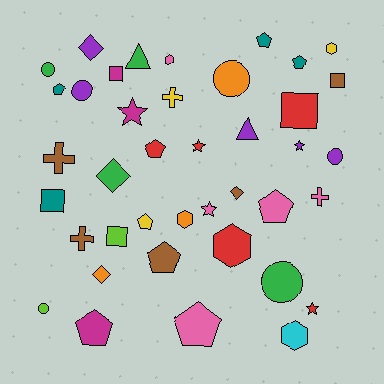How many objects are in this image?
There are 40 objects.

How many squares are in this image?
There are 5 squares.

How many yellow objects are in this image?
There are 3 yellow objects.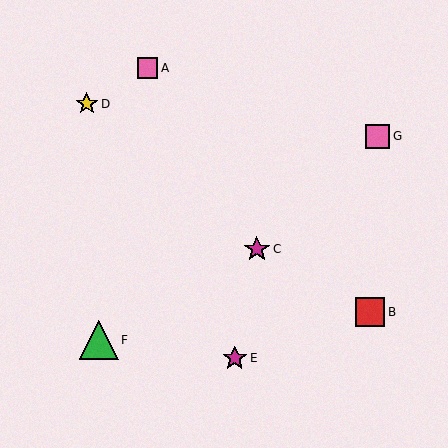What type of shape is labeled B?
Shape B is a red square.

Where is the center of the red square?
The center of the red square is at (370, 312).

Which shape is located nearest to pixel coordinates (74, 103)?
The yellow star (labeled D) at (87, 104) is nearest to that location.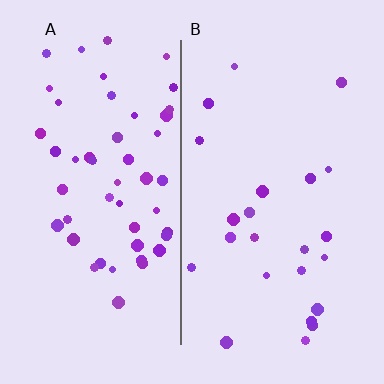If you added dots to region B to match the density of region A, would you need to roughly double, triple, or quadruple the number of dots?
Approximately double.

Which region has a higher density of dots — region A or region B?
A (the left).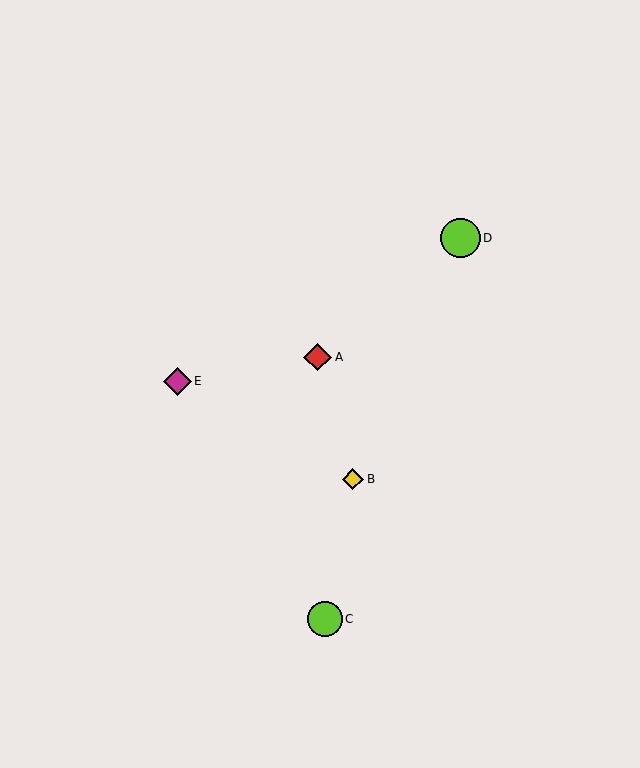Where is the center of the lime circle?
The center of the lime circle is at (460, 238).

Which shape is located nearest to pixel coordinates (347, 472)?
The yellow diamond (labeled B) at (353, 479) is nearest to that location.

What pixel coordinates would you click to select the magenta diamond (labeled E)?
Click at (178, 382) to select the magenta diamond E.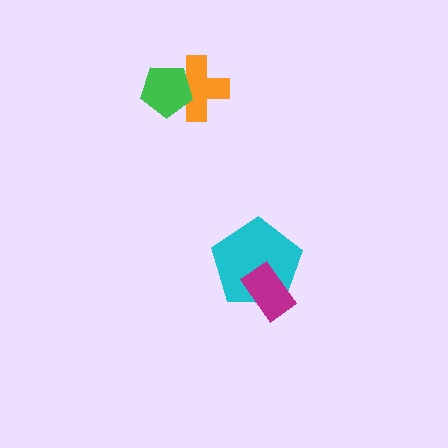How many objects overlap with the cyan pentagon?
1 object overlaps with the cyan pentagon.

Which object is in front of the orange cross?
The green pentagon is in front of the orange cross.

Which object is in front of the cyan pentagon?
The magenta rectangle is in front of the cyan pentagon.